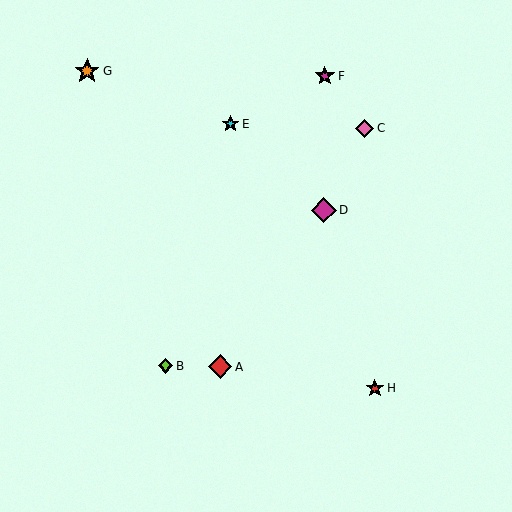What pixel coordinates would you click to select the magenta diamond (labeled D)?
Click at (324, 210) to select the magenta diamond D.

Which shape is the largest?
The orange star (labeled G) is the largest.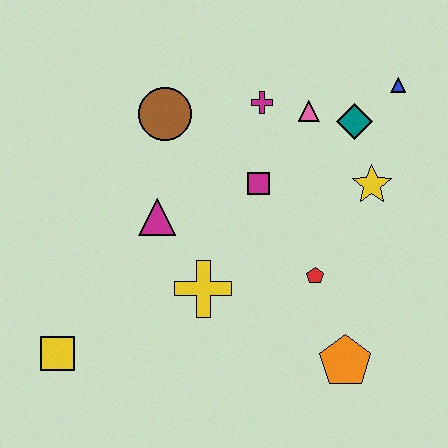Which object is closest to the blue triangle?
The teal diamond is closest to the blue triangle.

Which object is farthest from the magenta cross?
The yellow square is farthest from the magenta cross.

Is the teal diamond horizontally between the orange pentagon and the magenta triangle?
No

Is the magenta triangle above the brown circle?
No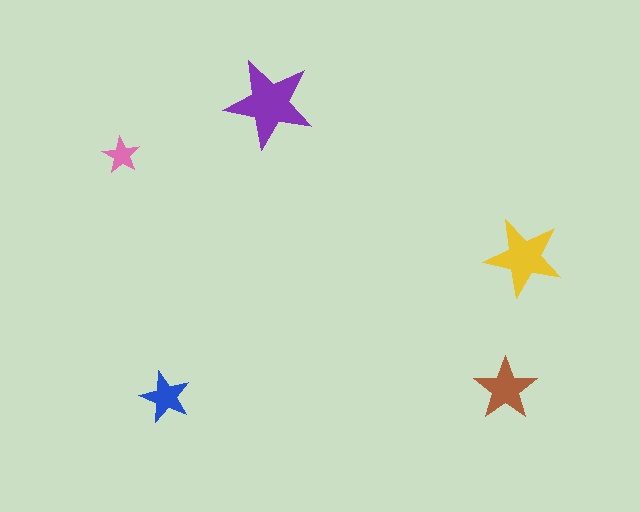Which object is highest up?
The purple star is topmost.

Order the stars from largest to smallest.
the purple one, the yellow one, the brown one, the blue one, the pink one.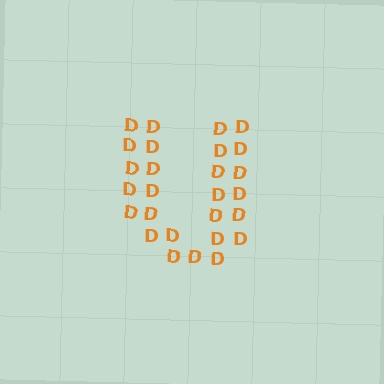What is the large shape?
The large shape is the letter U.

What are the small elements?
The small elements are letter D's.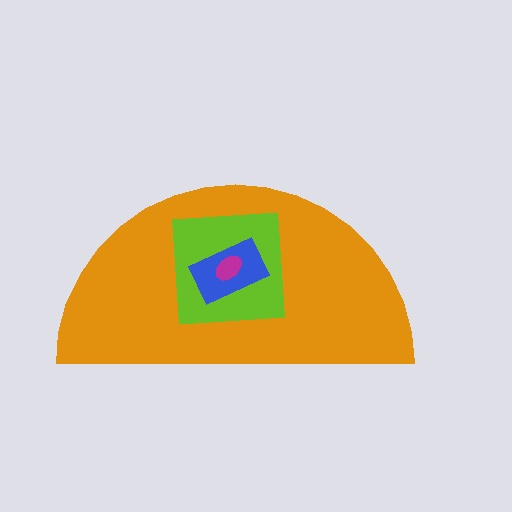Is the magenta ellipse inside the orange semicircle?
Yes.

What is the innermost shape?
The magenta ellipse.